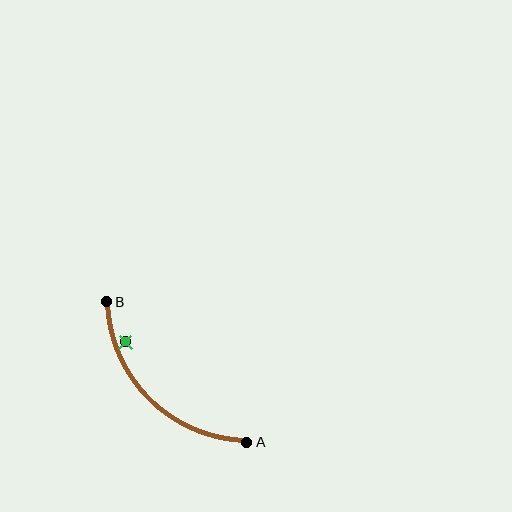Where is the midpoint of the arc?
The arc midpoint is the point on the curve farthest from the straight line joining A and B. It sits below and to the left of that line.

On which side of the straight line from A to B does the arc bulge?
The arc bulges below and to the left of the straight line connecting A and B.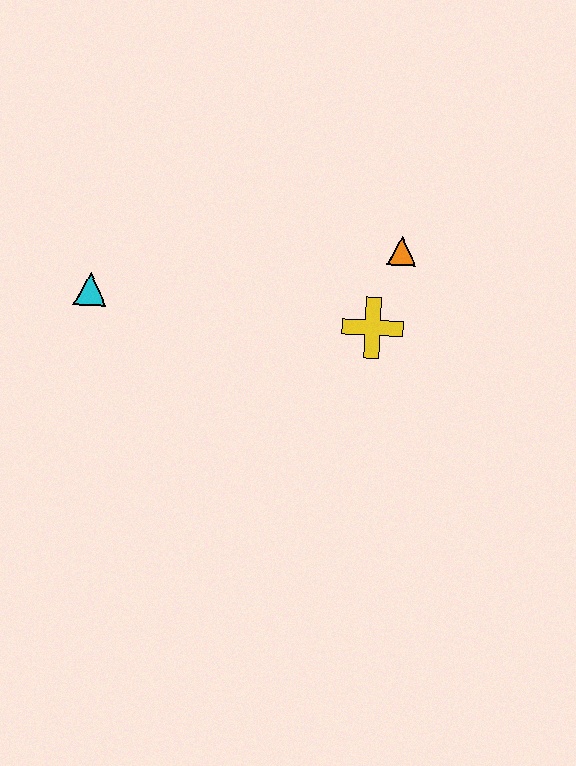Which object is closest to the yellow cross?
The orange triangle is closest to the yellow cross.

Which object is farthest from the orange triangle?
The cyan triangle is farthest from the orange triangle.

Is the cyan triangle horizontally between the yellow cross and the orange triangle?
No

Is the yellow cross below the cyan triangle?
Yes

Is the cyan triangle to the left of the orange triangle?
Yes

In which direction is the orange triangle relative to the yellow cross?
The orange triangle is above the yellow cross.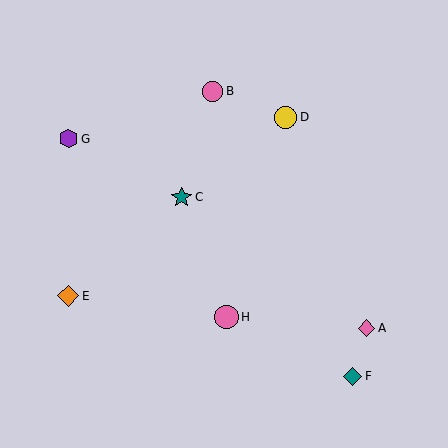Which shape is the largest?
The pink circle (labeled H) is the largest.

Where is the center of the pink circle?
The center of the pink circle is at (226, 317).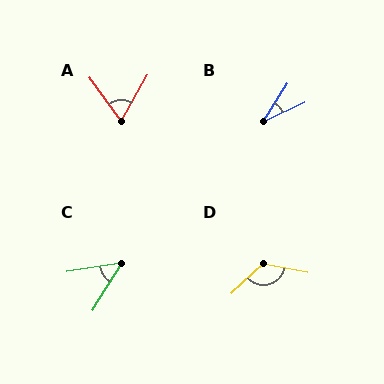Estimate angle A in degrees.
Approximately 66 degrees.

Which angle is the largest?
D, at approximately 125 degrees.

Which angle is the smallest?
B, at approximately 32 degrees.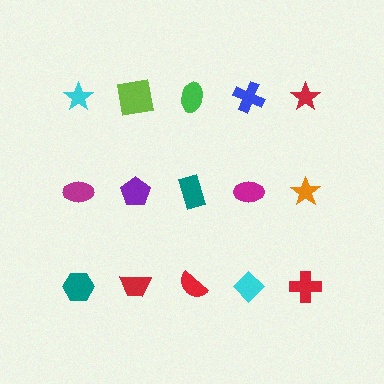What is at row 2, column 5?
An orange star.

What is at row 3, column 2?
A red trapezoid.